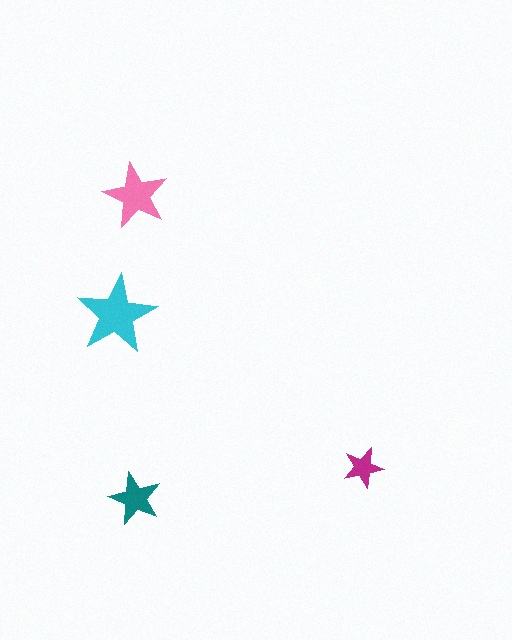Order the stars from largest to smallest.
the cyan one, the pink one, the teal one, the magenta one.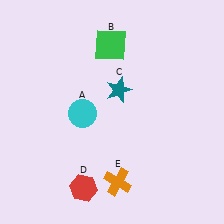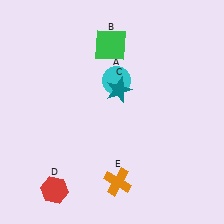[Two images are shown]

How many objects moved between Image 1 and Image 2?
2 objects moved between the two images.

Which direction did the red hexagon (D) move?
The red hexagon (D) moved left.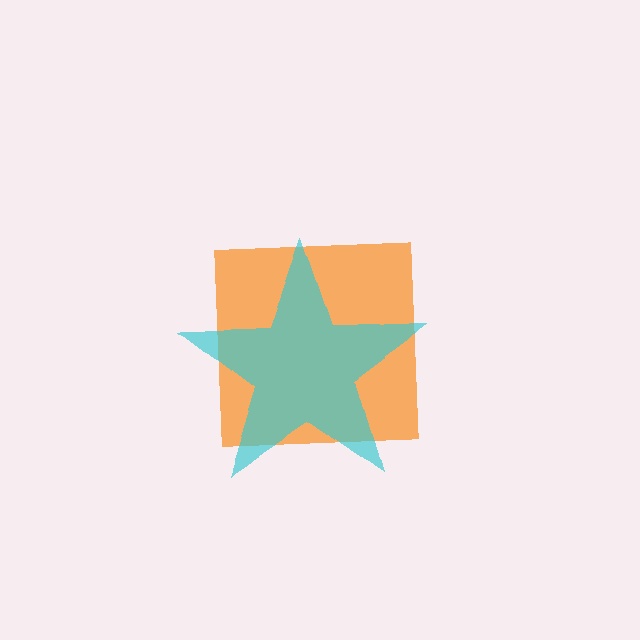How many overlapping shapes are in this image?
There are 2 overlapping shapes in the image.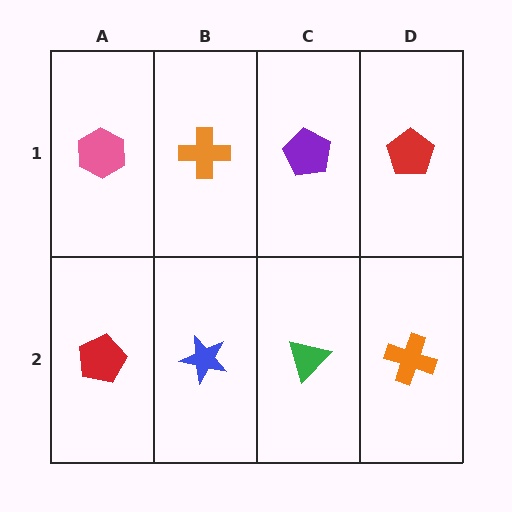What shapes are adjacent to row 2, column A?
A pink hexagon (row 1, column A), a blue star (row 2, column B).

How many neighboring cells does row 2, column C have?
3.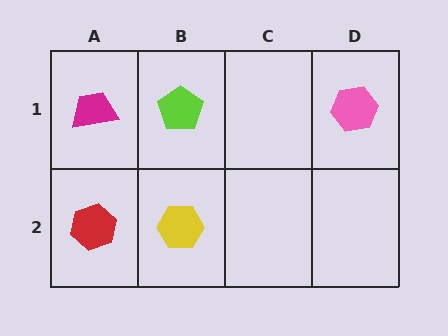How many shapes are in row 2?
2 shapes.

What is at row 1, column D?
A pink hexagon.